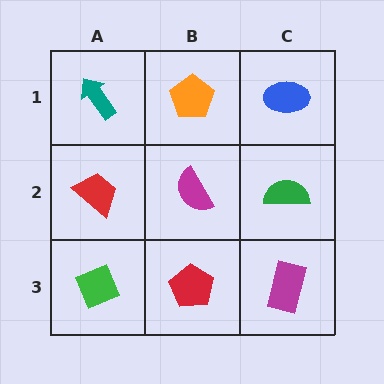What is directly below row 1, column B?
A magenta semicircle.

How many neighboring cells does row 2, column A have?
3.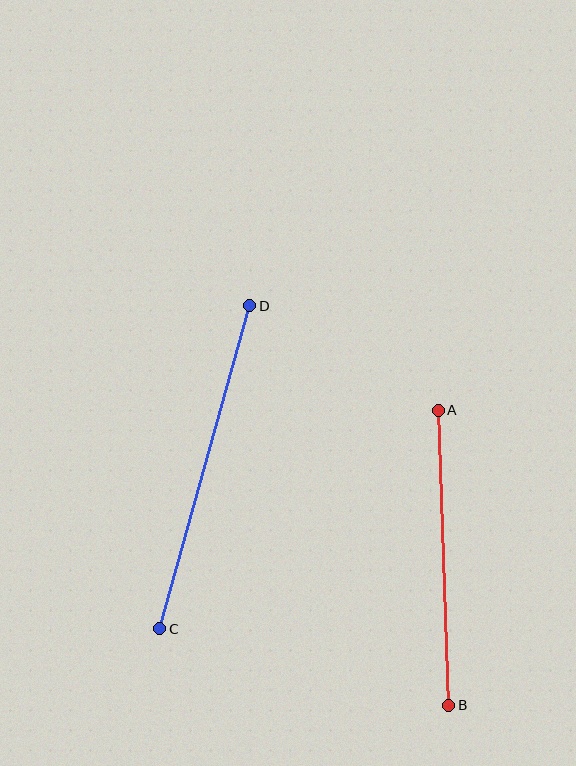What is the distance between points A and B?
The distance is approximately 295 pixels.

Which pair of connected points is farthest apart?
Points C and D are farthest apart.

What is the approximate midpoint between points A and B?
The midpoint is at approximately (443, 558) pixels.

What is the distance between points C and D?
The distance is approximately 335 pixels.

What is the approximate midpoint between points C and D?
The midpoint is at approximately (205, 467) pixels.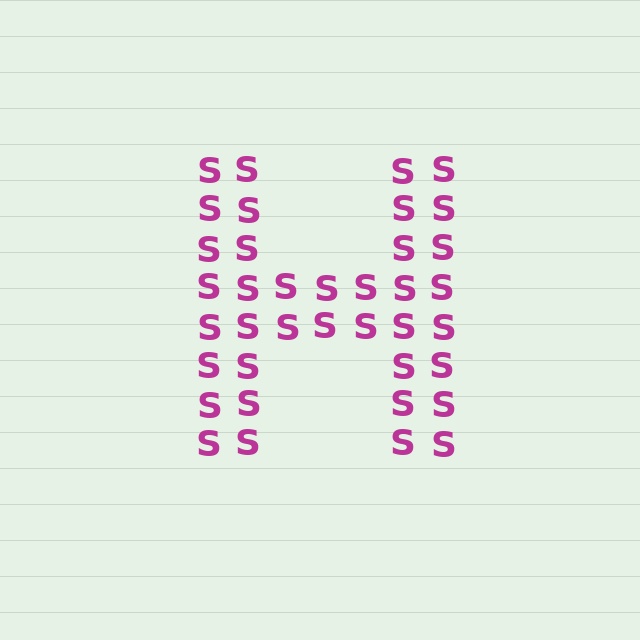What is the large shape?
The large shape is the letter H.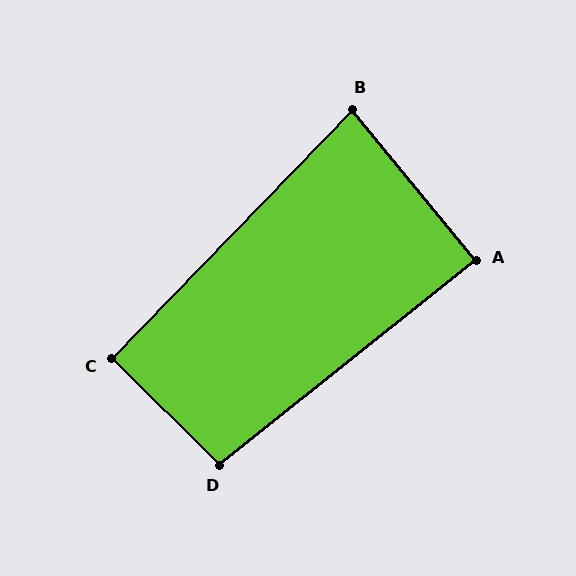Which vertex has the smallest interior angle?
B, at approximately 83 degrees.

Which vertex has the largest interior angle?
D, at approximately 97 degrees.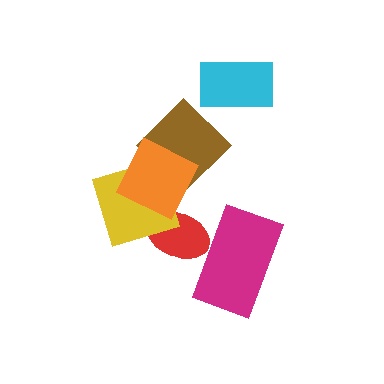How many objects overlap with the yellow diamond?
3 objects overlap with the yellow diamond.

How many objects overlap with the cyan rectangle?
0 objects overlap with the cyan rectangle.